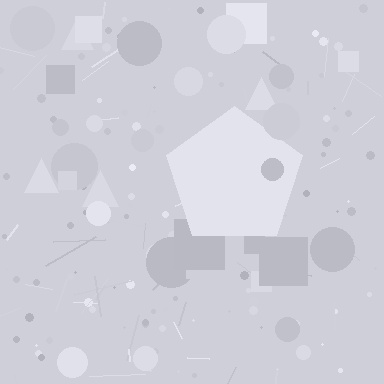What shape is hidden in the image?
A pentagon is hidden in the image.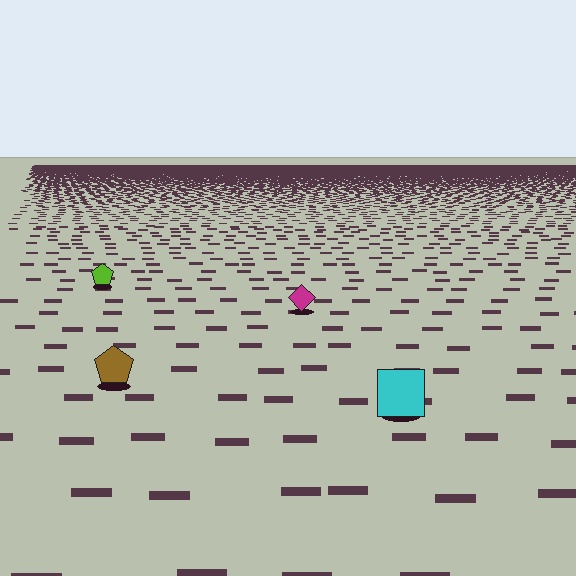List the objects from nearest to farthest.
From nearest to farthest: the cyan square, the brown pentagon, the magenta diamond, the lime pentagon.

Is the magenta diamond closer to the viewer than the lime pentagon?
Yes. The magenta diamond is closer — you can tell from the texture gradient: the ground texture is coarser near it.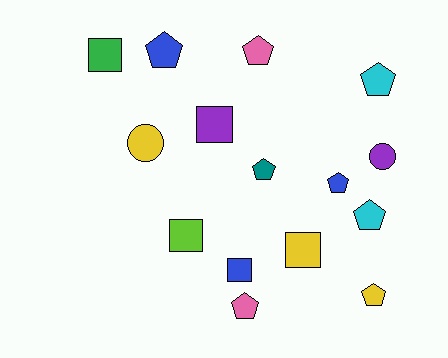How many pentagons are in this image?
There are 8 pentagons.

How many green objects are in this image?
There is 1 green object.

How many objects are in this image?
There are 15 objects.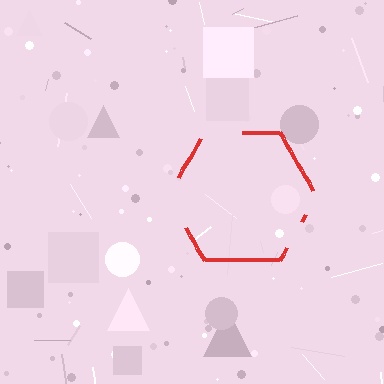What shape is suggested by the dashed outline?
The dashed outline suggests a hexagon.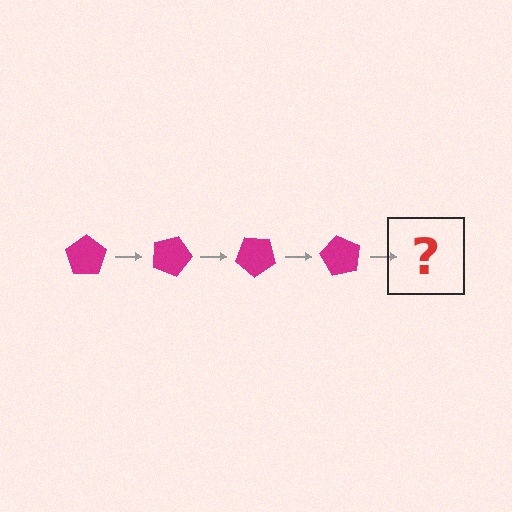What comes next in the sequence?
The next element should be a magenta pentagon rotated 80 degrees.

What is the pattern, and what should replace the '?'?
The pattern is that the pentagon rotates 20 degrees each step. The '?' should be a magenta pentagon rotated 80 degrees.